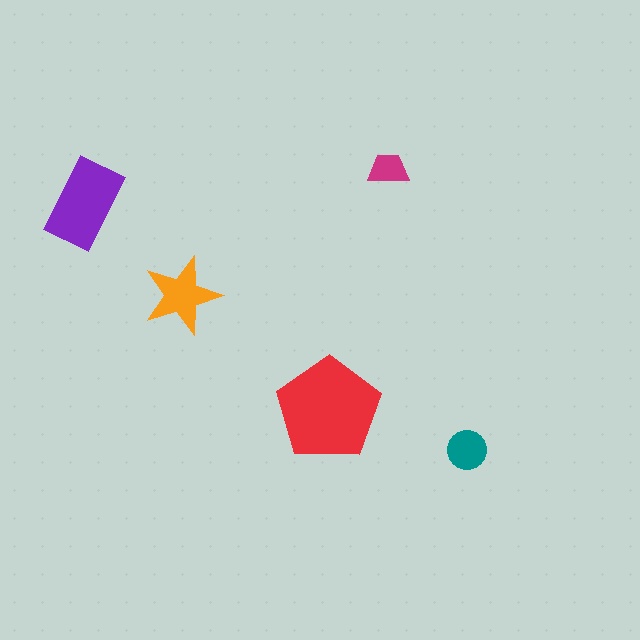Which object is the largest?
The red pentagon.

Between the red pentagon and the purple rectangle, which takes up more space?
The red pentagon.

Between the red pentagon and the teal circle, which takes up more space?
The red pentagon.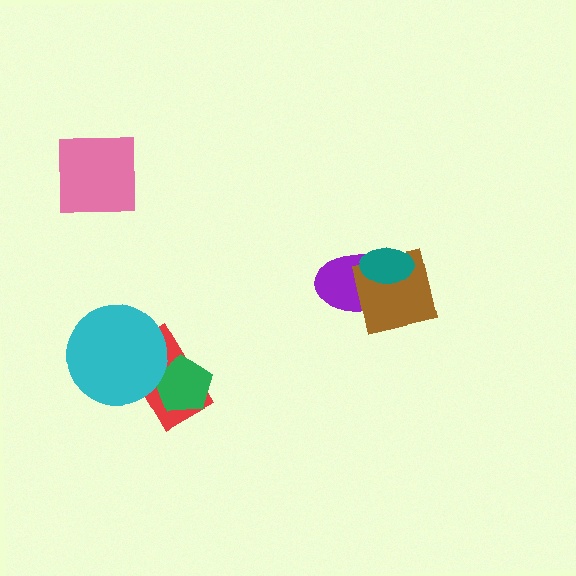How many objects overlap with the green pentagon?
1 object overlaps with the green pentagon.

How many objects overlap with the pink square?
0 objects overlap with the pink square.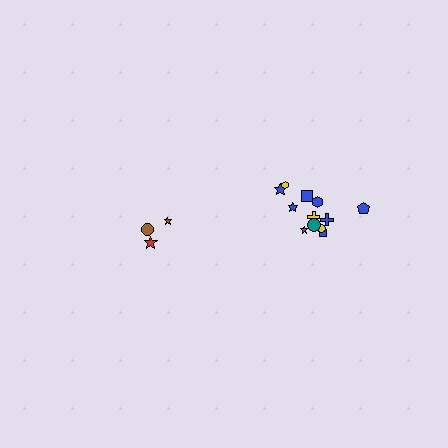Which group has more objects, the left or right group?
The right group.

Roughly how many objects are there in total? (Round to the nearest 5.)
Roughly 15 objects in total.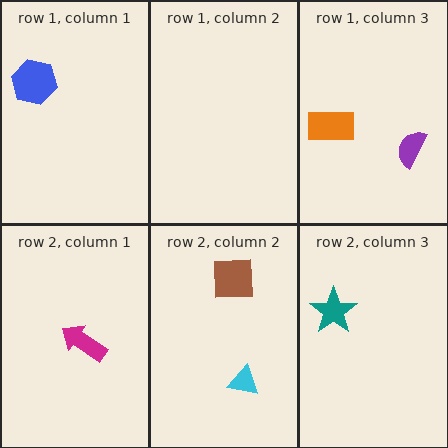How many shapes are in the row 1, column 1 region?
1.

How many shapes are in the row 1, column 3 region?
2.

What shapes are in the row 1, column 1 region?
The blue hexagon.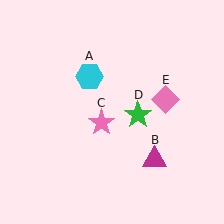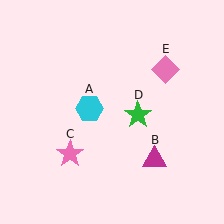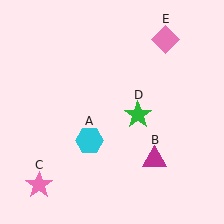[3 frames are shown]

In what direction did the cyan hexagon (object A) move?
The cyan hexagon (object A) moved down.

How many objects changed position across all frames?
3 objects changed position: cyan hexagon (object A), pink star (object C), pink diamond (object E).